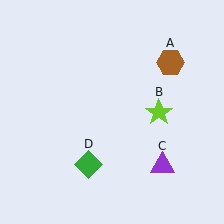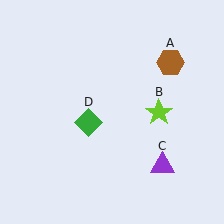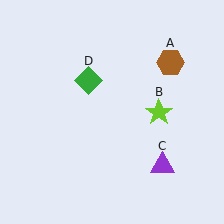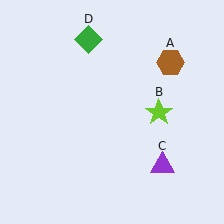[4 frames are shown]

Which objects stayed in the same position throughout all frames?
Brown hexagon (object A) and lime star (object B) and purple triangle (object C) remained stationary.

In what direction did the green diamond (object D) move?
The green diamond (object D) moved up.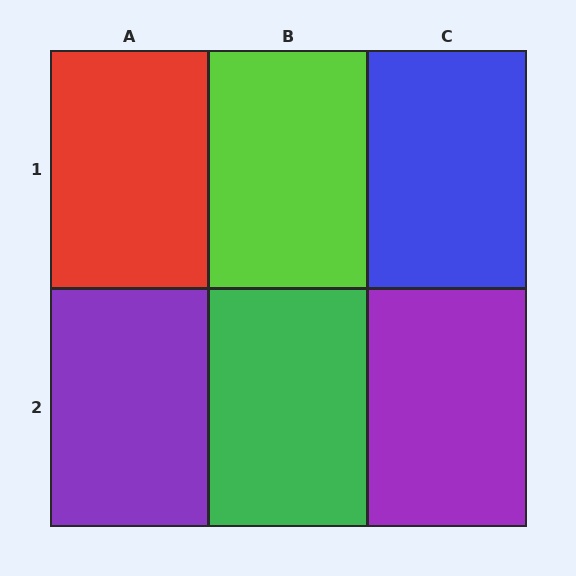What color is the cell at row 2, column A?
Purple.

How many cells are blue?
1 cell is blue.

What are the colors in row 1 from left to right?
Red, lime, blue.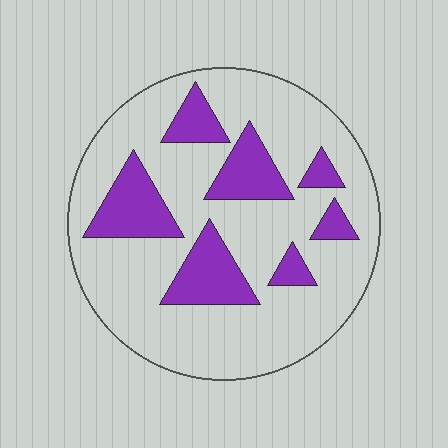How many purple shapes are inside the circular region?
7.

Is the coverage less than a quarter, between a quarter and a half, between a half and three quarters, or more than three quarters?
Less than a quarter.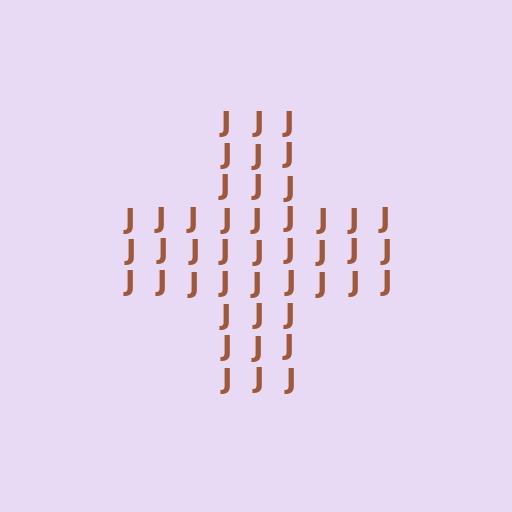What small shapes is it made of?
It is made of small letter J's.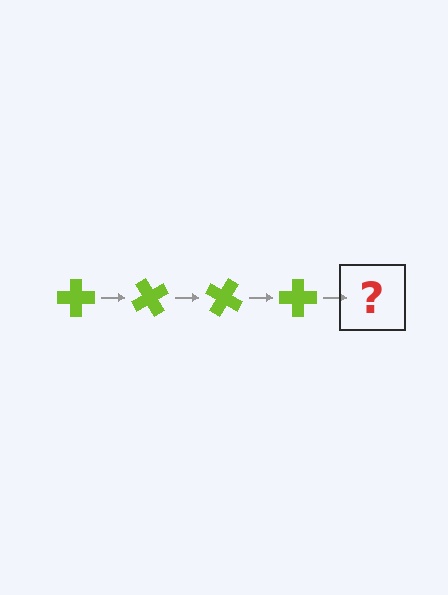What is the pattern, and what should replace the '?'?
The pattern is that the cross rotates 60 degrees each step. The '?' should be a lime cross rotated 240 degrees.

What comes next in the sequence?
The next element should be a lime cross rotated 240 degrees.